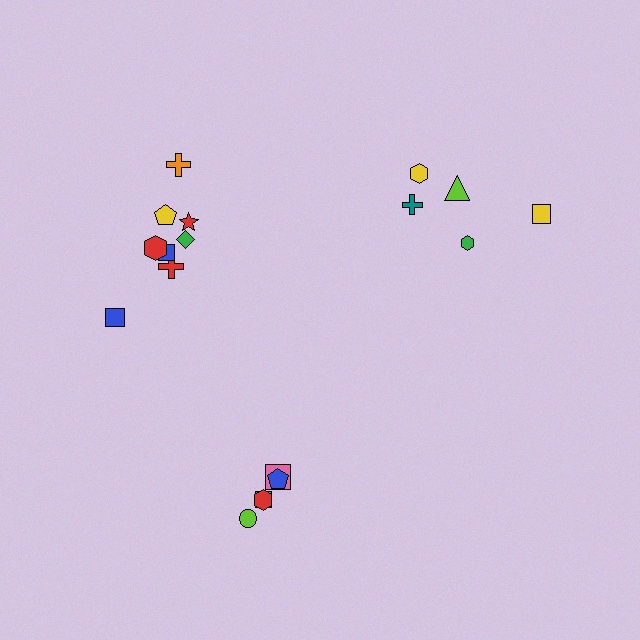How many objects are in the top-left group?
There are 8 objects.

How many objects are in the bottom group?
There are 5 objects.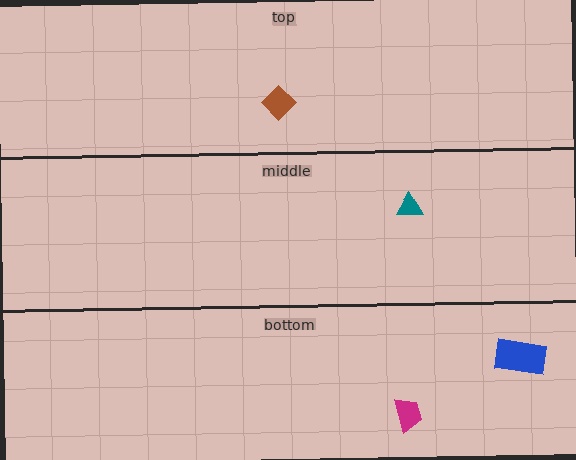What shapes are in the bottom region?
The blue rectangle, the magenta trapezoid.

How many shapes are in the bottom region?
2.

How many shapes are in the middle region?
1.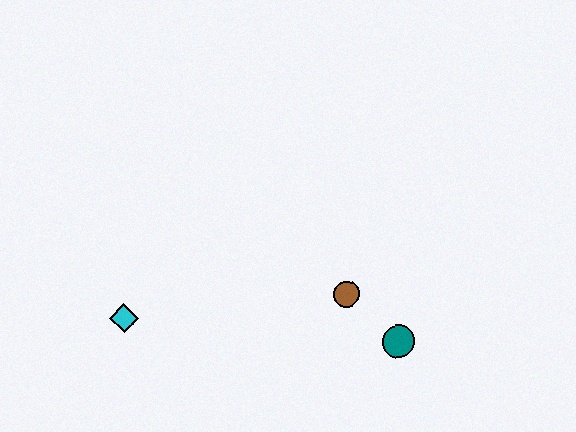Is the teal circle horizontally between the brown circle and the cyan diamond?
No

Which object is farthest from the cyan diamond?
The teal circle is farthest from the cyan diamond.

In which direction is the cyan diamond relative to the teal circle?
The cyan diamond is to the left of the teal circle.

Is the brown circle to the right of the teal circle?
No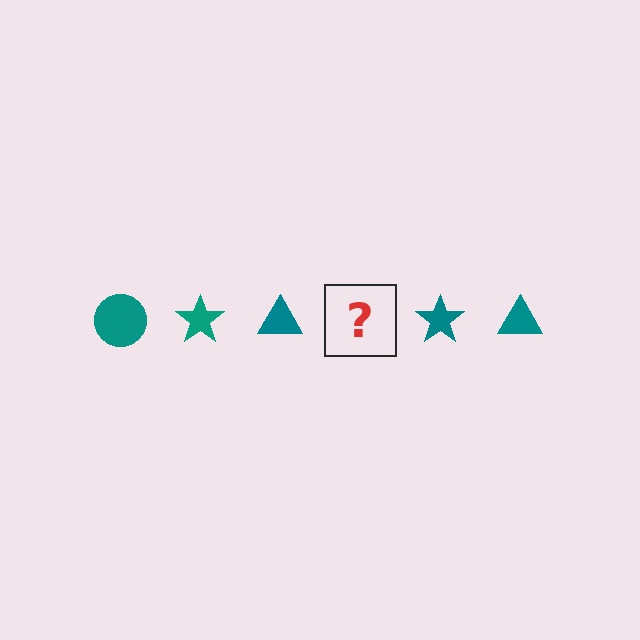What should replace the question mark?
The question mark should be replaced with a teal circle.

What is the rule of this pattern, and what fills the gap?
The rule is that the pattern cycles through circle, star, triangle shapes in teal. The gap should be filled with a teal circle.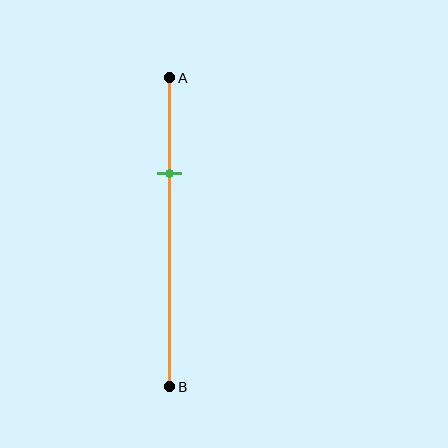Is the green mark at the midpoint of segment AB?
No, the mark is at about 30% from A, not at the 50% midpoint.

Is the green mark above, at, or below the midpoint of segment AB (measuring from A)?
The green mark is above the midpoint of segment AB.